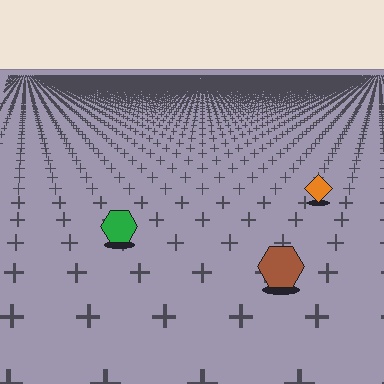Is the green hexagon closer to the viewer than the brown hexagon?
No. The brown hexagon is closer — you can tell from the texture gradient: the ground texture is coarser near it.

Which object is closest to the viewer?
The brown hexagon is closest. The texture marks near it are larger and more spread out.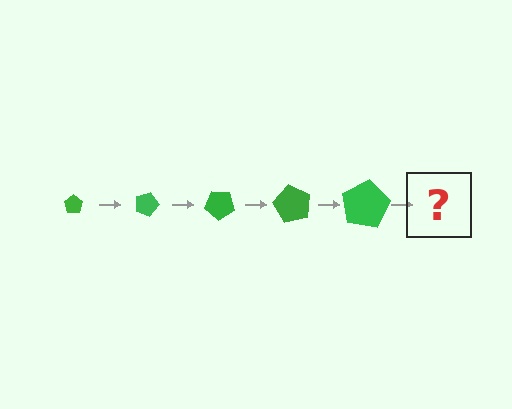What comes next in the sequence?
The next element should be a pentagon, larger than the previous one and rotated 100 degrees from the start.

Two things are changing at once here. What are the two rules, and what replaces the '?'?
The two rules are that the pentagon grows larger each step and it rotates 20 degrees each step. The '?' should be a pentagon, larger than the previous one and rotated 100 degrees from the start.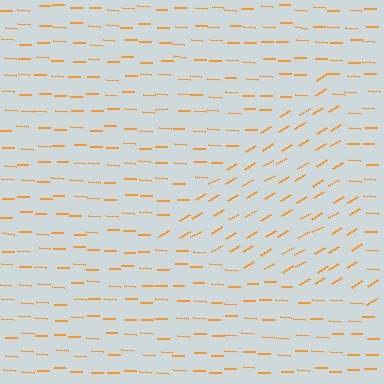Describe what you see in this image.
The image is filled with small orange line segments. A triangle region in the image has lines oriented differently from the surrounding lines, creating a visible texture boundary.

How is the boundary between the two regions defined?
The boundary is defined purely by a change in line orientation (approximately 33 degrees difference). All lines are the same color and thickness.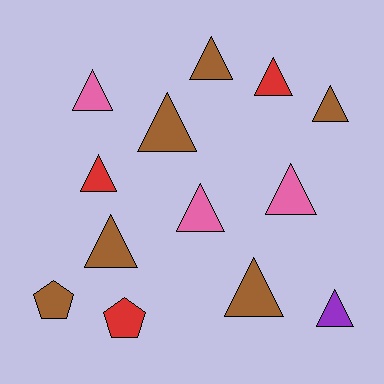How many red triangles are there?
There are 2 red triangles.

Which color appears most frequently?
Brown, with 6 objects.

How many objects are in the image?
There are 13 objects.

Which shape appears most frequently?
Triangle, with 11 objects.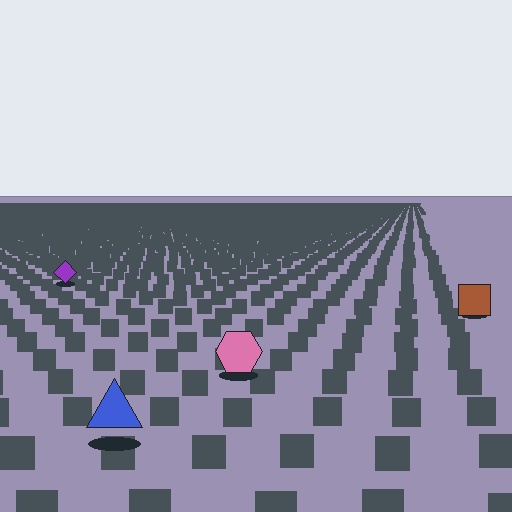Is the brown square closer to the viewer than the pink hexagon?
No. The pink hexagon is closer — you can tell from the texture gradient: the ground texture is coarser near it.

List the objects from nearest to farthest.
From nearest to farthest: the blue triangle, the pink hexagon, the brown square, the purple diamond.